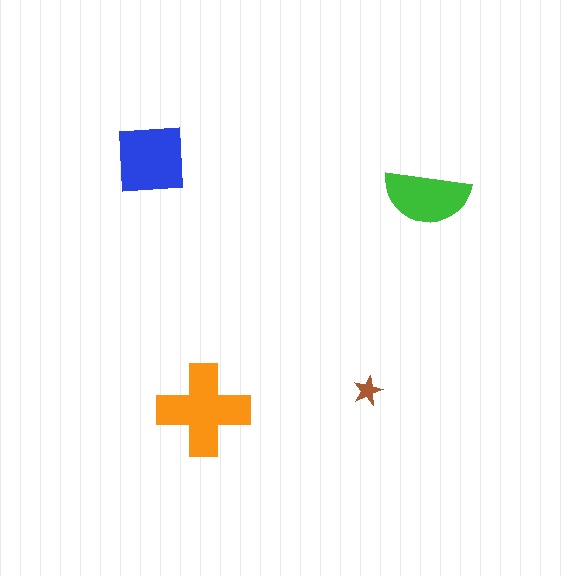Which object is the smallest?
The brown star.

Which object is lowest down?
The orange cross is bottommost.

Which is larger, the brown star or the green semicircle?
The green semicircle.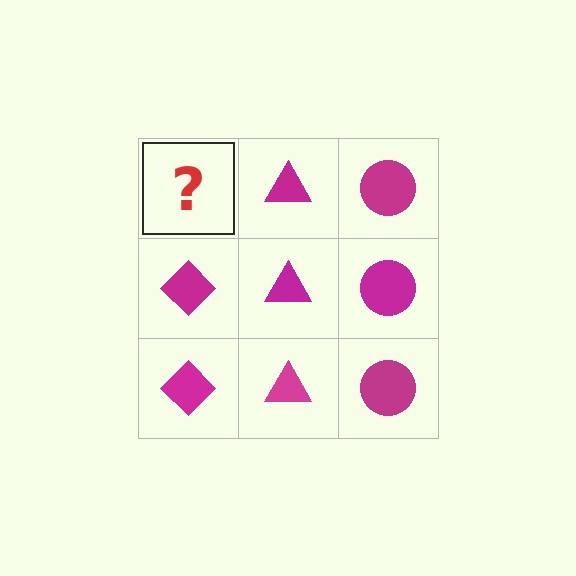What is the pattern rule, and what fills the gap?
The rule is that each column has a consistent shape. The gap should be filled with a magenta diamond.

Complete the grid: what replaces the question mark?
The question mark should be replaced with a magenta diamond.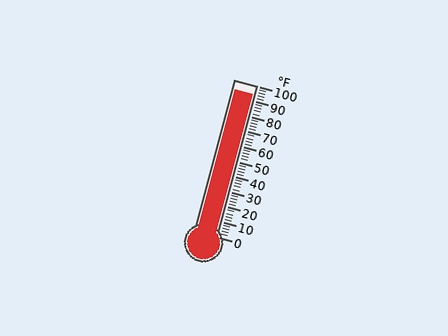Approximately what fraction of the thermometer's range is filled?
The thermometer is filled to approximately 95% of its range.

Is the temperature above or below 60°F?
The temperature is above 60°F.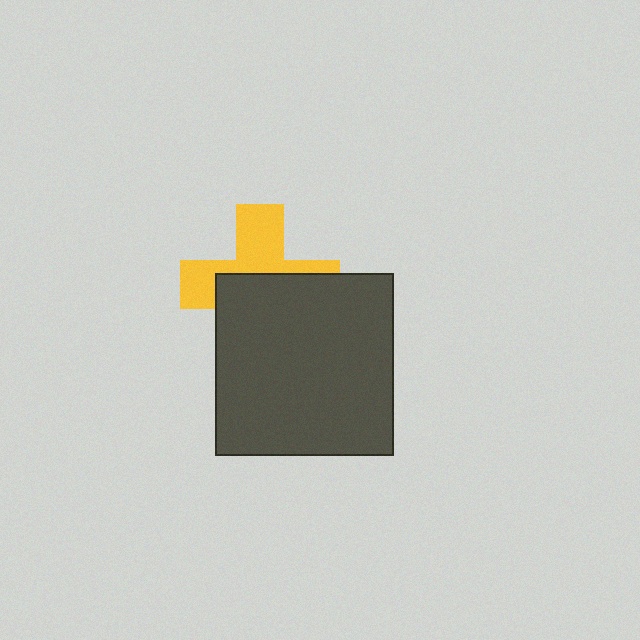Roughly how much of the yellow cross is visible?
About half of it is visible (roughly 47%).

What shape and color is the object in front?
The object in front is a dark gray rectangle.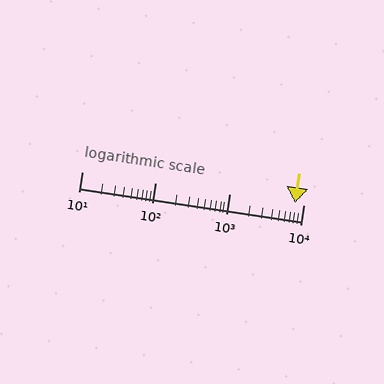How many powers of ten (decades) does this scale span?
The scale spans 3 decades, from 10 to 10000.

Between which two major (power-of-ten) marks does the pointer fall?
The pointer is between 1000 and 10000.